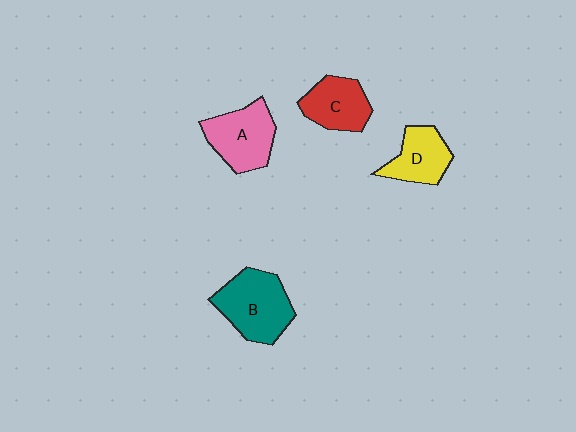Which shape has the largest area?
Shape B (teal).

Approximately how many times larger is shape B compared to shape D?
Approximately 1.5 times.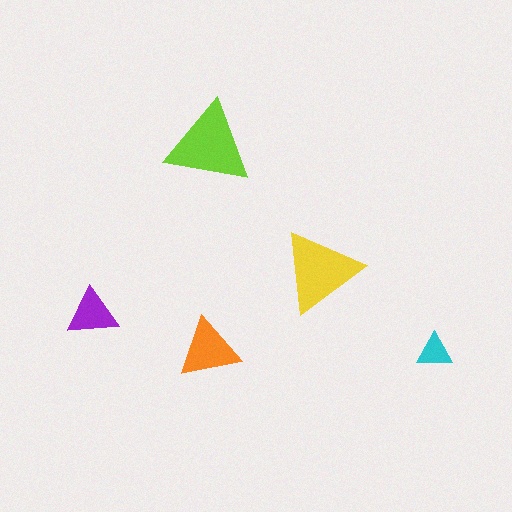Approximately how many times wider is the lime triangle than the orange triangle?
About 1.5 times wider.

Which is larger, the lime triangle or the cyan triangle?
The lime one.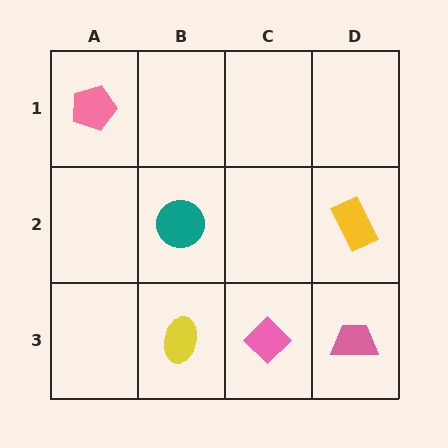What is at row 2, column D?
A yellow rectangle.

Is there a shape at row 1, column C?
No, that cell is empty.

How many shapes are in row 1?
1 shape.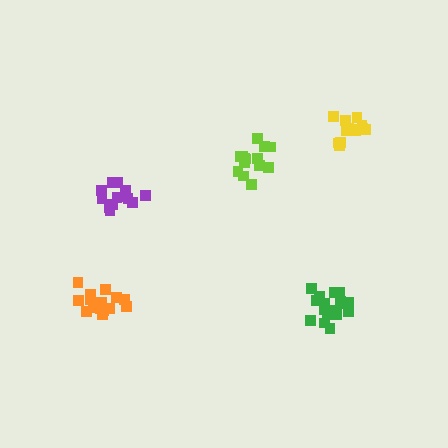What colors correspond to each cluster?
The clusters are colored: yellow, purple, orange, green, lime.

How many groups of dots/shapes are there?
There are 5 groups.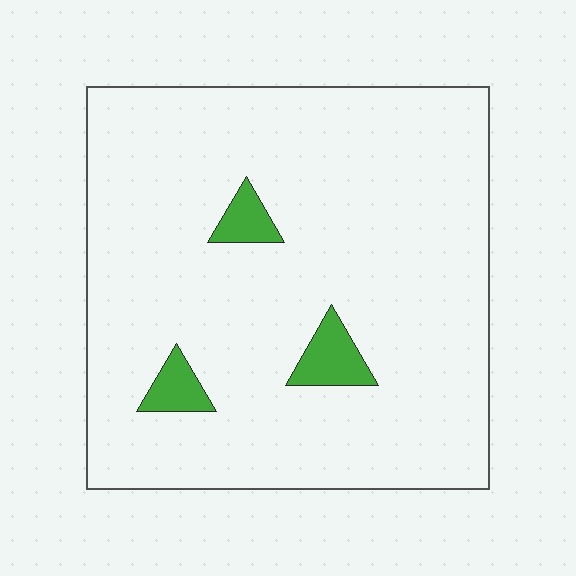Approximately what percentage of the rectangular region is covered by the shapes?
Approximately 5%.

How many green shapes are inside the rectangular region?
3.